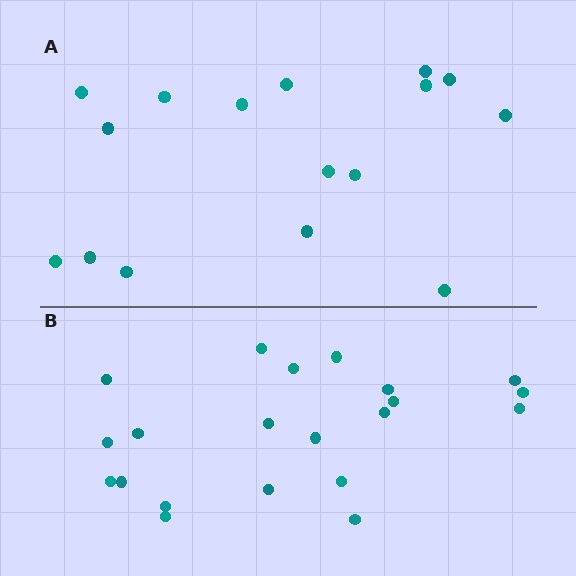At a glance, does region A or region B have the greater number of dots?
Region B (the bottom region) has more dots.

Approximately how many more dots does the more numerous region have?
Region B has about 5 more dots than region A.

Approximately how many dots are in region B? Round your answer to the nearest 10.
About 20 dots. (The exact count is 21, which rounds to 20.)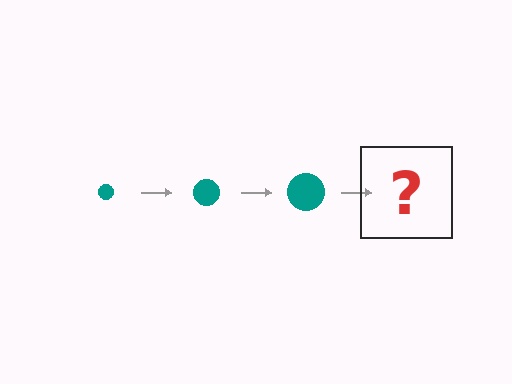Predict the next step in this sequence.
The next step is a teal circle, larger than the previous one.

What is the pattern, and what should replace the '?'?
The pattern is that the circle gets progressively larger each step. The '?' should be a teal circle, larger than the previous one.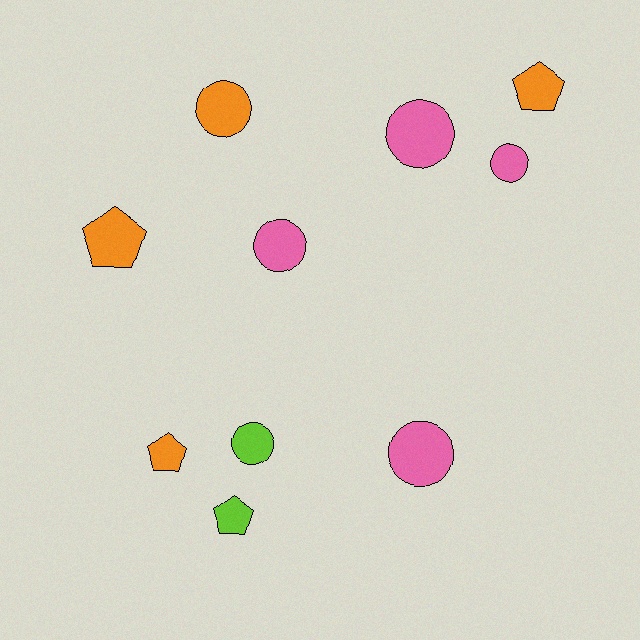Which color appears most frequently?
Pink, with 4 objects.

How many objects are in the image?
There are 10 objects.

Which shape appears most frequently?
Circle, with 6 objects.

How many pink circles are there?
There are 4 pink circles.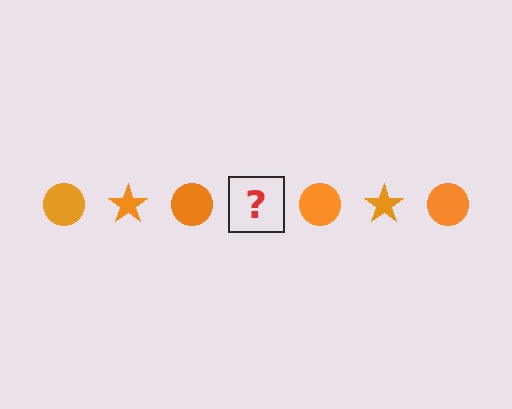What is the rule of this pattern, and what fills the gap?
The rule is that the pattern cycles through circle, star shapes in orange. The gap should be filled with an orange star.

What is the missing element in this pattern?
The missing element is an orange star.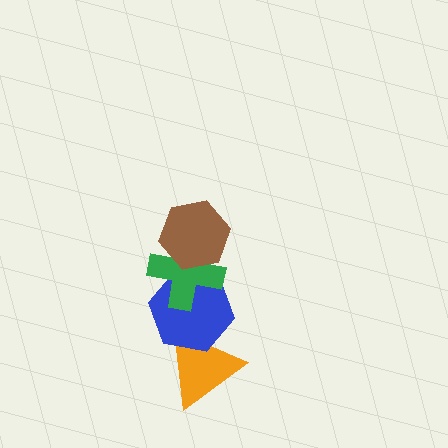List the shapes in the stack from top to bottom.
From top to bottom: the brown hexagon, the green cross, the blue hexagon, the orange triangle.